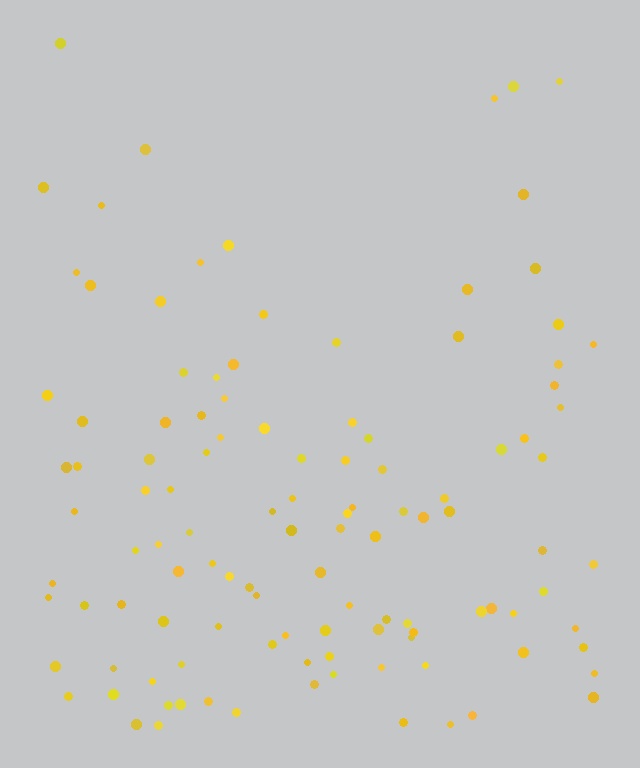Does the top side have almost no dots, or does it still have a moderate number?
Still a moderate number, just noticeably fewer than the bottom.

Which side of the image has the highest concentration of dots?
The bottom.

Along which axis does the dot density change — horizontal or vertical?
Vertical.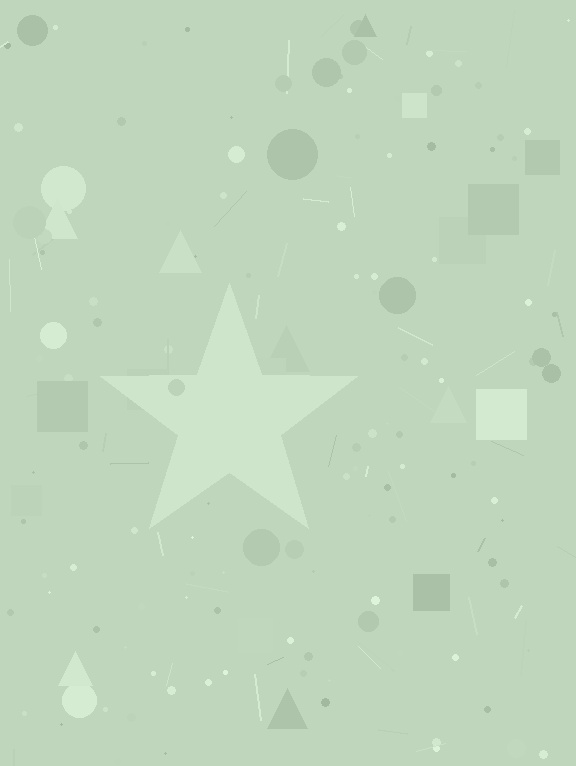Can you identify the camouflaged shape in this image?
The camouflaged shape is a star.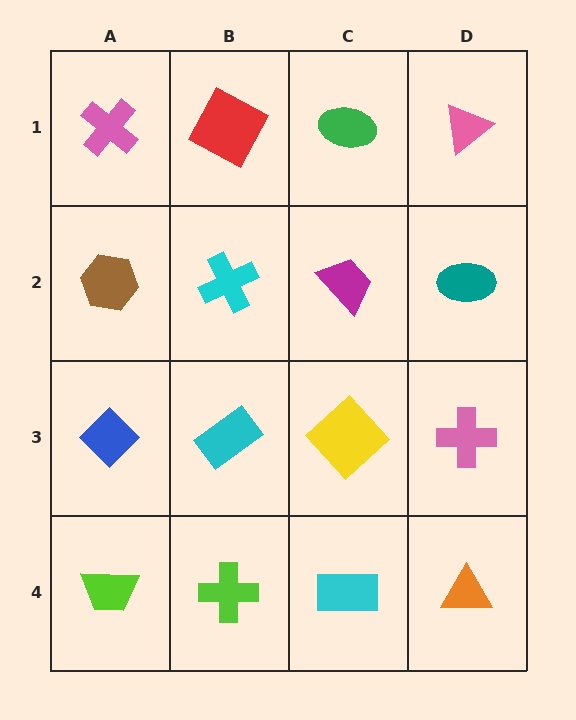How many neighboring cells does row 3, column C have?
4.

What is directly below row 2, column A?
A blue diamond.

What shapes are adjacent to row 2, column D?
A pink triangle (row 1, column D), a pink cross (row 3, column D), a magenta trapezoid (row 2, column C).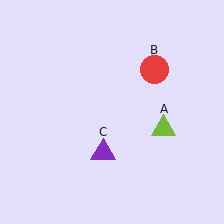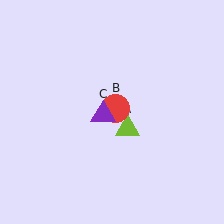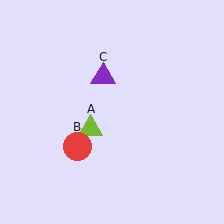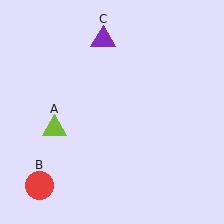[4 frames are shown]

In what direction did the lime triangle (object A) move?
The lime triangle (object A) moved left.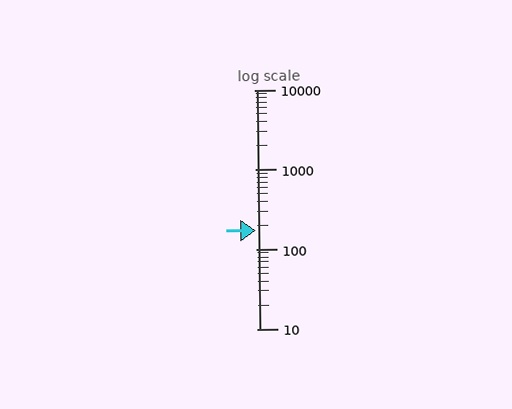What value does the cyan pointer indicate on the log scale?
The pointer indicates approximately 170.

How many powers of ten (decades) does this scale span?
The scale spans 3 decades, from 10 to 10000.